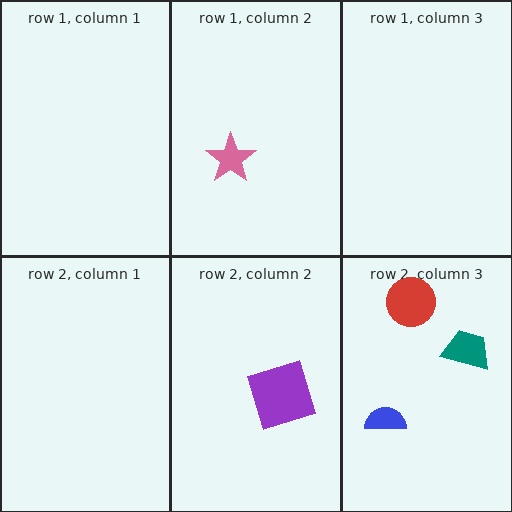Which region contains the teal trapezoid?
The row 2, column 3 region.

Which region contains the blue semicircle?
The row 2, column 3 region.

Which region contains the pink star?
The row 1, column 2 region.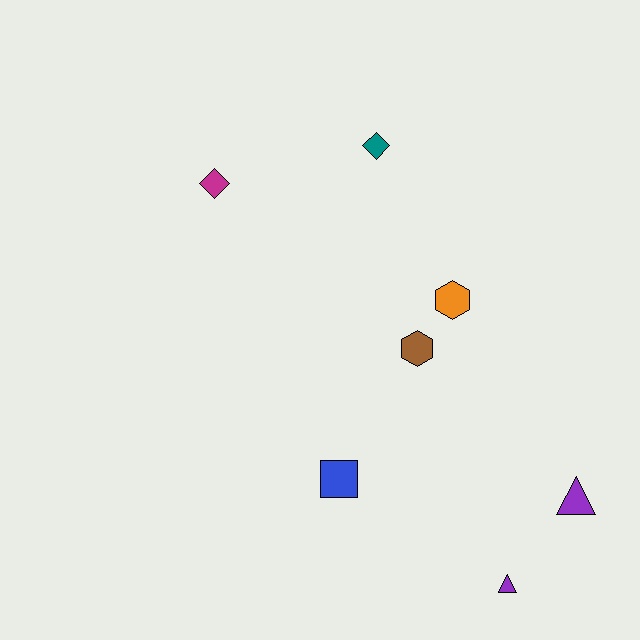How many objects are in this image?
There are 7 objects.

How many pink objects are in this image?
There are no pink objects.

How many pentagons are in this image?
There are no pentagons.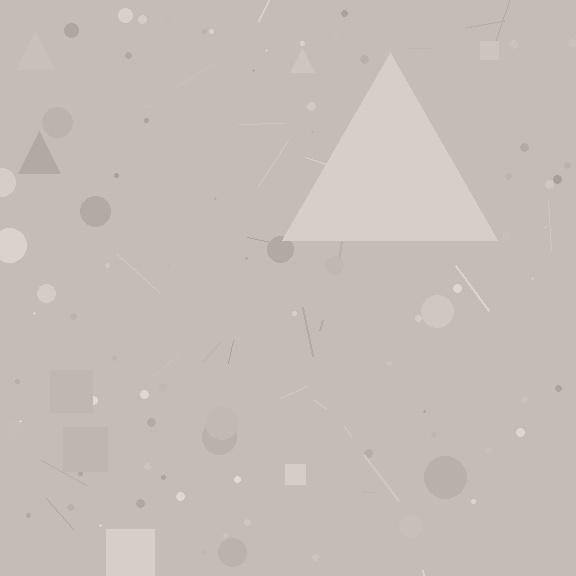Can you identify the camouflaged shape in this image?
The camouflaged shape is a triangle.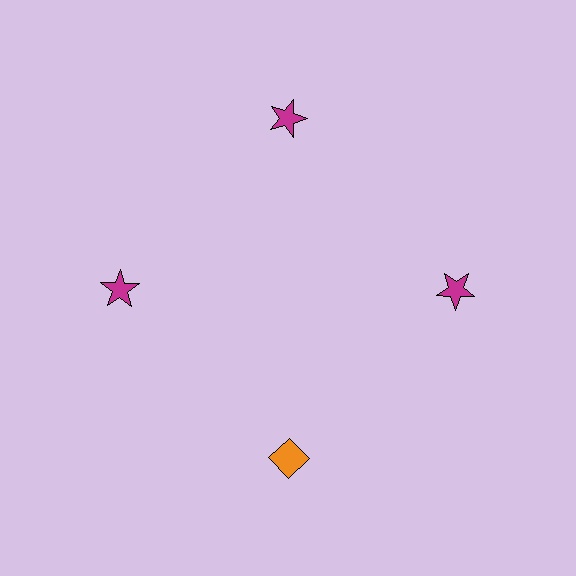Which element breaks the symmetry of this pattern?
The orange diamond at roughly the 6 o'clock position breaks the symmetry. All other shapes are magenta stars.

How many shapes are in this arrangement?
There are 4 shapes arranged in a ring pattern.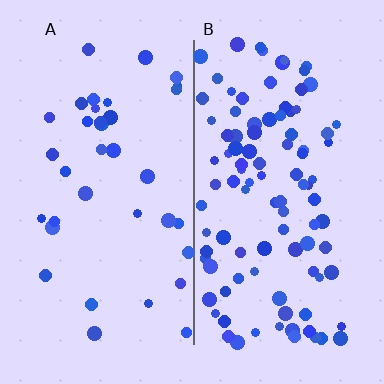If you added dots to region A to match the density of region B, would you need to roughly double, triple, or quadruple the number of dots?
Approximately triple.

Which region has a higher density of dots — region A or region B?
B (the right).